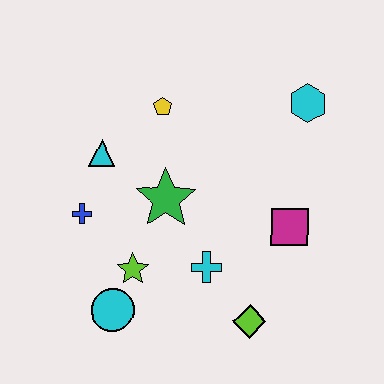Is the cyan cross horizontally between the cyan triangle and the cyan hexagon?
Yes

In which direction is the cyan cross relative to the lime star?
The cyan cross is to the right of the lime star.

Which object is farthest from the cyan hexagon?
The cyan circle is farthest from the cyan hexagon.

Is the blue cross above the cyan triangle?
No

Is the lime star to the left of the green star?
Yes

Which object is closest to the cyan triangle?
The blue cross is closest to the cyan triangle.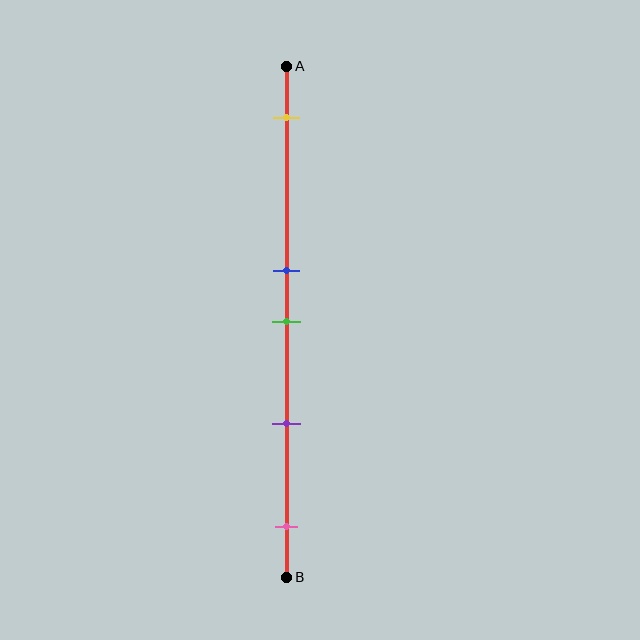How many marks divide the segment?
There are 5 marks dividing the segment.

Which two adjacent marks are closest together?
The blue and green marks are the closest adjacent pair.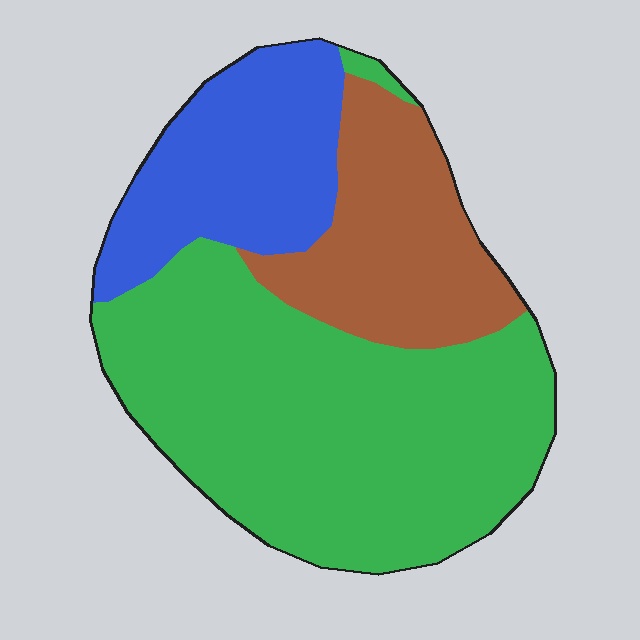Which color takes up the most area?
Green, at roughly 55%.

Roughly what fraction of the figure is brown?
Brown takes up less than a quarter of the figure.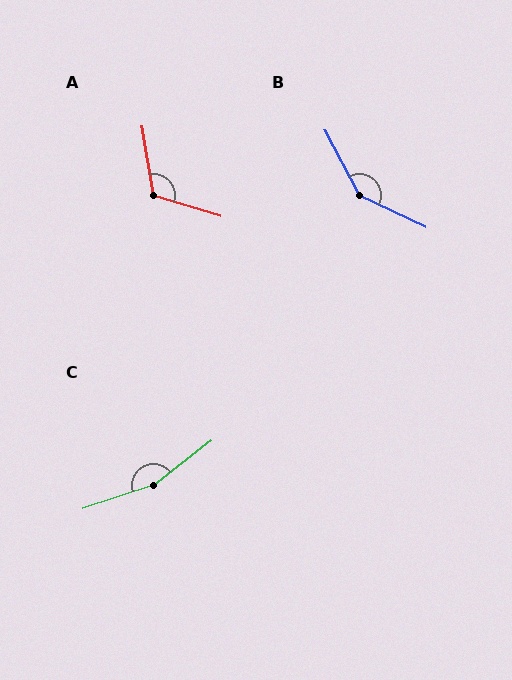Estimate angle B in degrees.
Approximately 143 degrees.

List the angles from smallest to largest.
A (116°), B (143°), C (160°).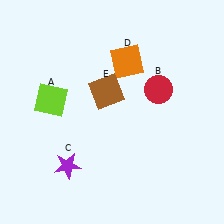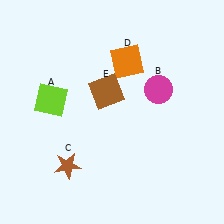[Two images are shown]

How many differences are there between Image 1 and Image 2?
There are 2 differences between the two images.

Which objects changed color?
B changed from red to magenta. C changed from purple to brown.